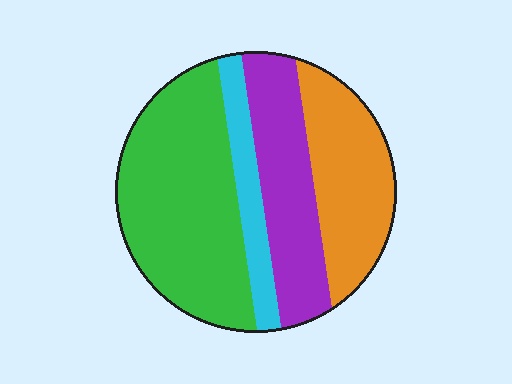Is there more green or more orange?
Green.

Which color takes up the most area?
Green, at roughly 40%.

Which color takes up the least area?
Cyan, at roughly 10%.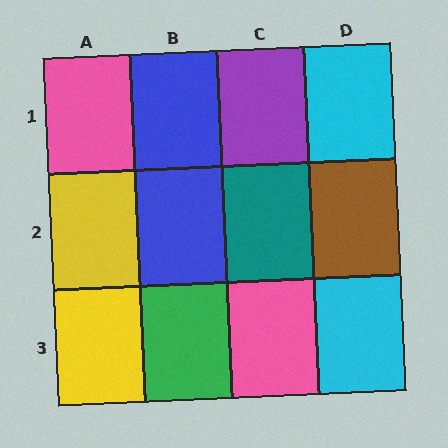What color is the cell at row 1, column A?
Pink.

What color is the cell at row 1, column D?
Cyan.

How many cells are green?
1 cell is green.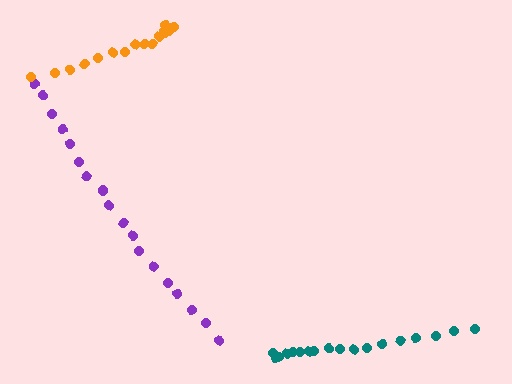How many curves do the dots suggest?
There are 3 distinct paths.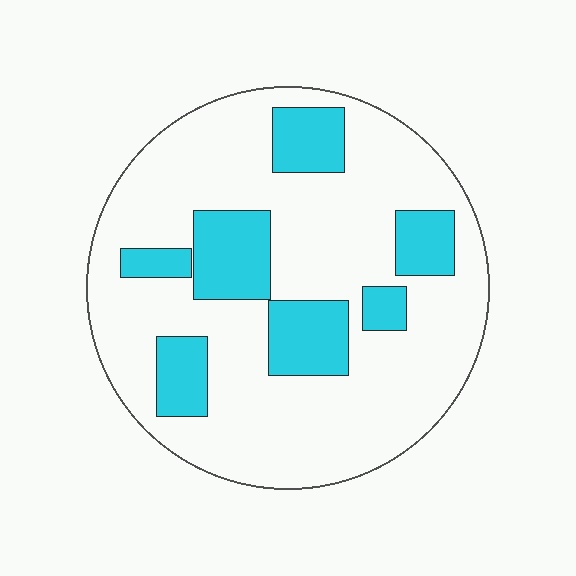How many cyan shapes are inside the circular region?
7.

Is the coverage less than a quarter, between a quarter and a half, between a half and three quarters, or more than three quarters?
Less than a quarter.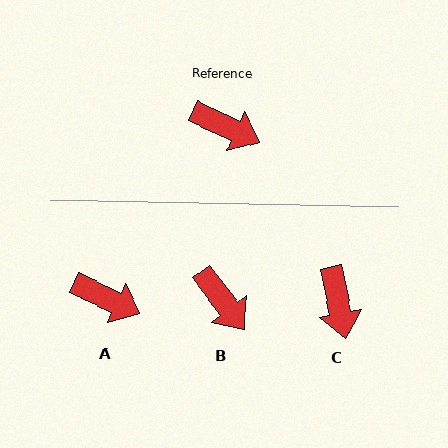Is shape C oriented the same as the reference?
No, it is off by about 54 degrees.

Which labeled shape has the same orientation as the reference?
A.